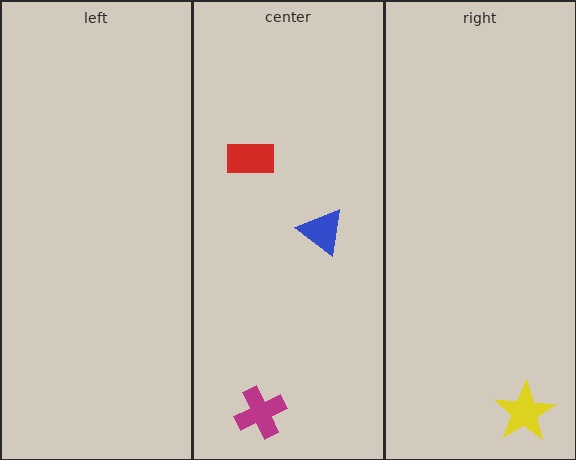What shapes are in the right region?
The yellow star.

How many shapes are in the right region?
1.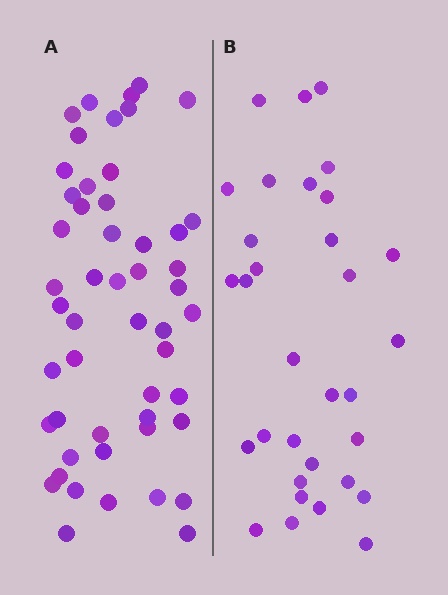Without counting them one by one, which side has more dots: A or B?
Region A (the left region) has more dots.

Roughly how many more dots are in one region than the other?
Region A has approximately 20 more dots than region B.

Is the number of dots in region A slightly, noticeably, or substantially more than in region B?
Region A has substantially more. The ratio is roughly 1.6 to 1.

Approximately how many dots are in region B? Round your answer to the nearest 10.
About 30 dots. (The exact count is 32, which rounds to 30.)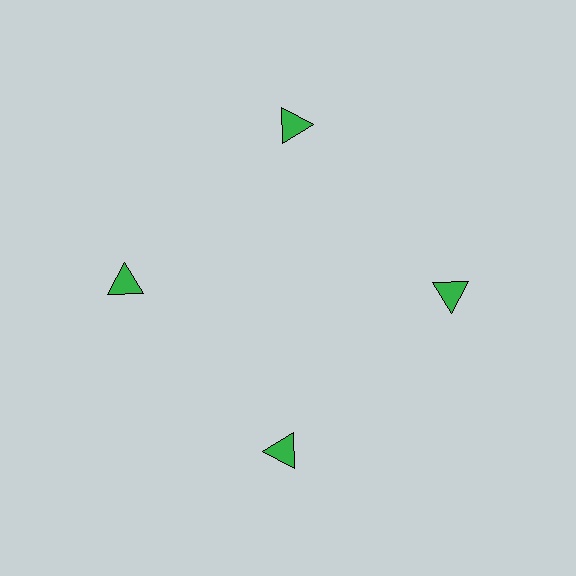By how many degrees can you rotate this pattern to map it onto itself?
The pattern maps onto itself every 90 degrees of rotation.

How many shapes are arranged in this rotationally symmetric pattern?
There are 4 shapes, arranged in 4 groups of 1.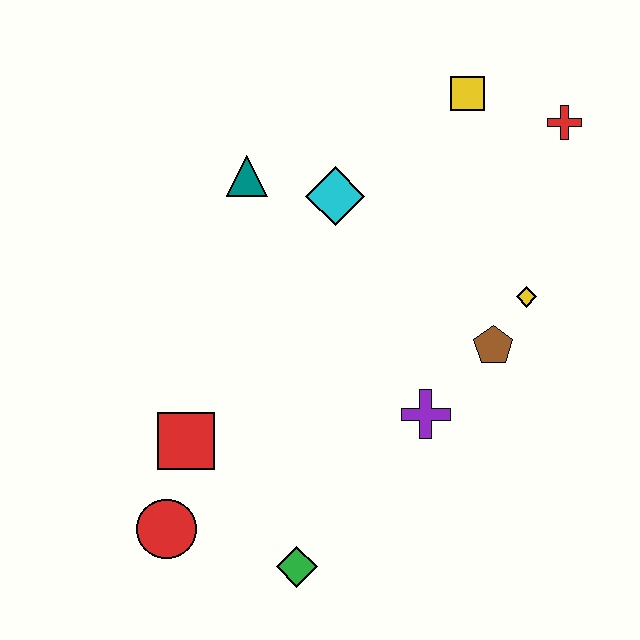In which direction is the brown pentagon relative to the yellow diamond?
The brown pentagon is below the yellow diamond.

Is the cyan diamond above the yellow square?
No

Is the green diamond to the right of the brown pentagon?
No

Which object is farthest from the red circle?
The red cross is farthest from the red circle.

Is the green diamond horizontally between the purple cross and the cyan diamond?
No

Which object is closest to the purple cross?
The brown pentagon is closest to the purple cross.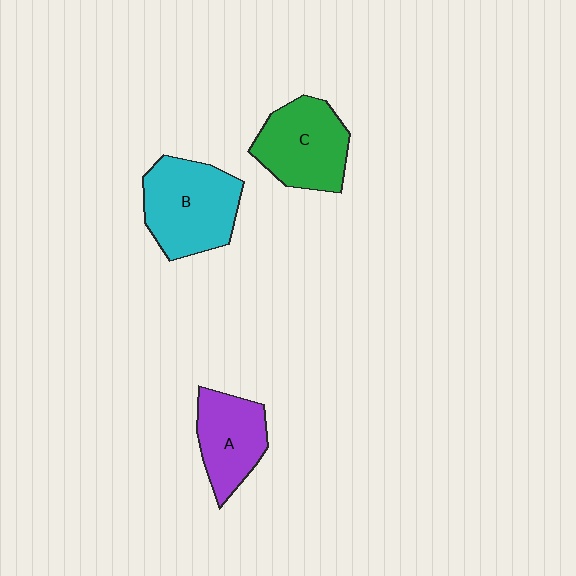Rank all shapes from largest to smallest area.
From largest to smallest: B (cyan), C (green), A (purple).